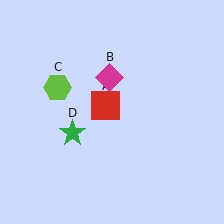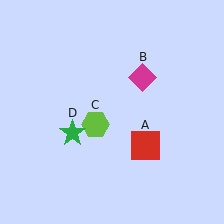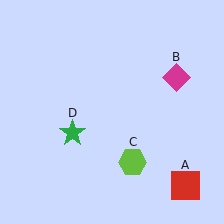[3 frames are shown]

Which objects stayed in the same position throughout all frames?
Green star (object D) remained stationary.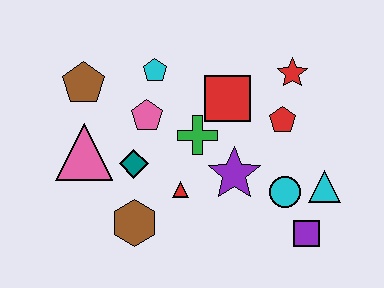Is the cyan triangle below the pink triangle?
Yes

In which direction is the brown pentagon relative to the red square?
The brown pentagon is to the left of the red square.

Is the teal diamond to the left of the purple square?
Yes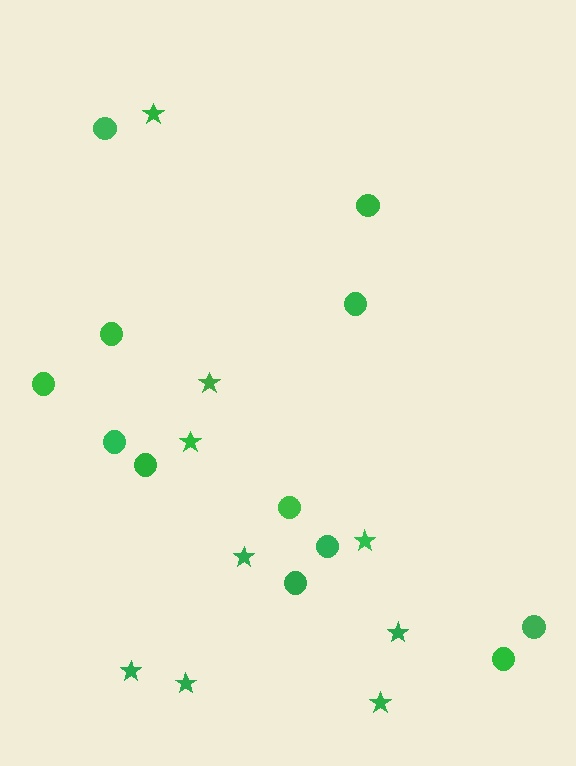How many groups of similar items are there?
There are 2 groups: one group of stars (9) and one group of circles (12).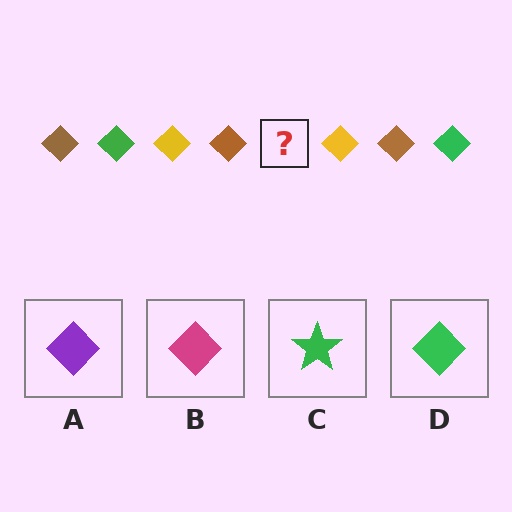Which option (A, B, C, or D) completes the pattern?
D.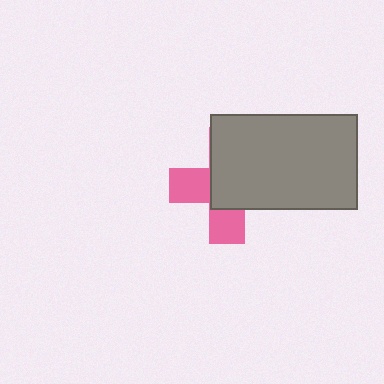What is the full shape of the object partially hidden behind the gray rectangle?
The partially hidden object is a pink cross.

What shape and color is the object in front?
The object in front is a gray rectangle.